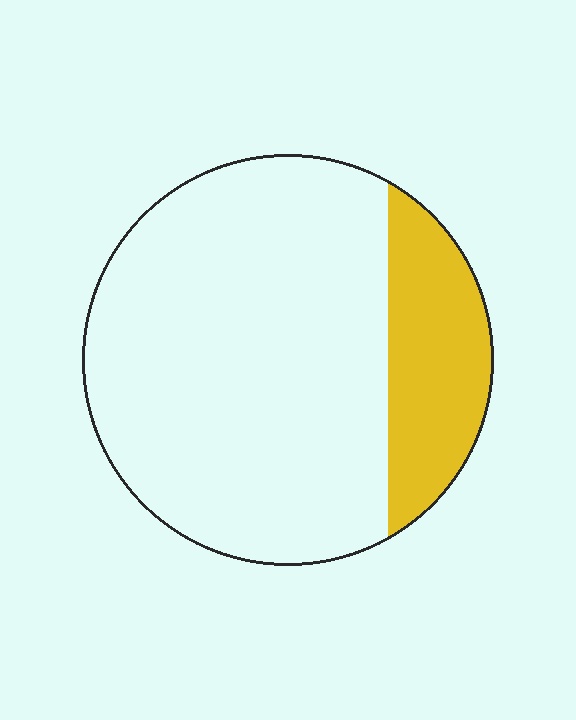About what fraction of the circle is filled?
About one fifth (1/5).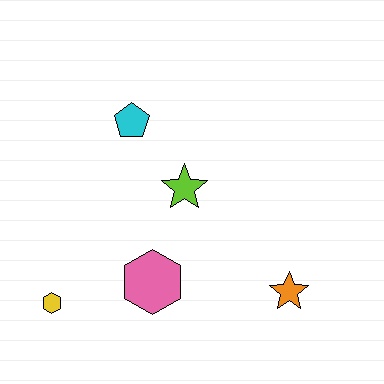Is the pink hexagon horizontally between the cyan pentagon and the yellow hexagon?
No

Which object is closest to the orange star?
The pink hexagon is closest to the orange star.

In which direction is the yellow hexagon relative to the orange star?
The yellow hexagon is to the left of the orange star.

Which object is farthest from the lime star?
The yellow hexagon is farthest from the lime star.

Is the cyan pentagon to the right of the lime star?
No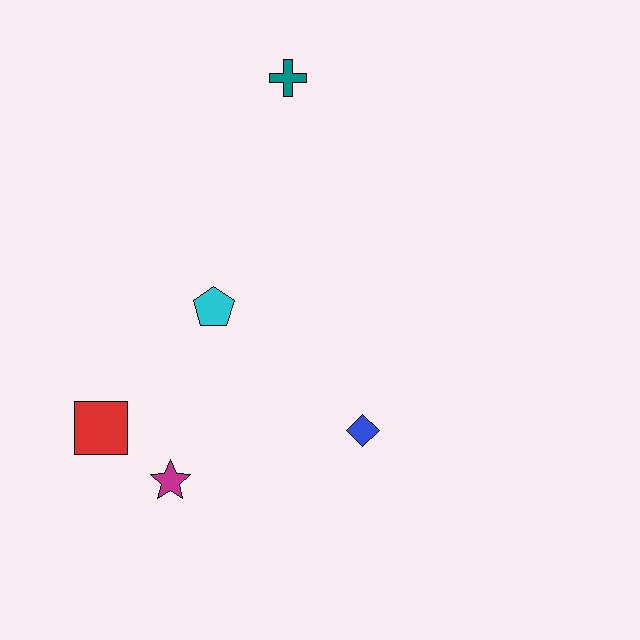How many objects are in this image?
There are 5 objects.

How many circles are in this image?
There are no circles.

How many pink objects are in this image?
There are no pink objects.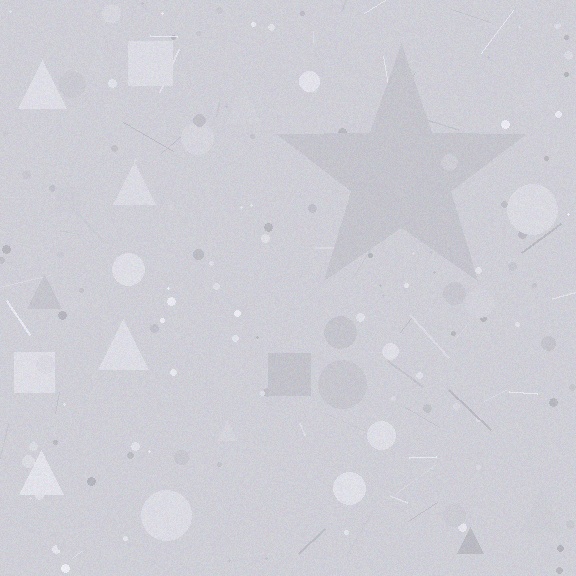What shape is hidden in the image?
A star is hidden in the image.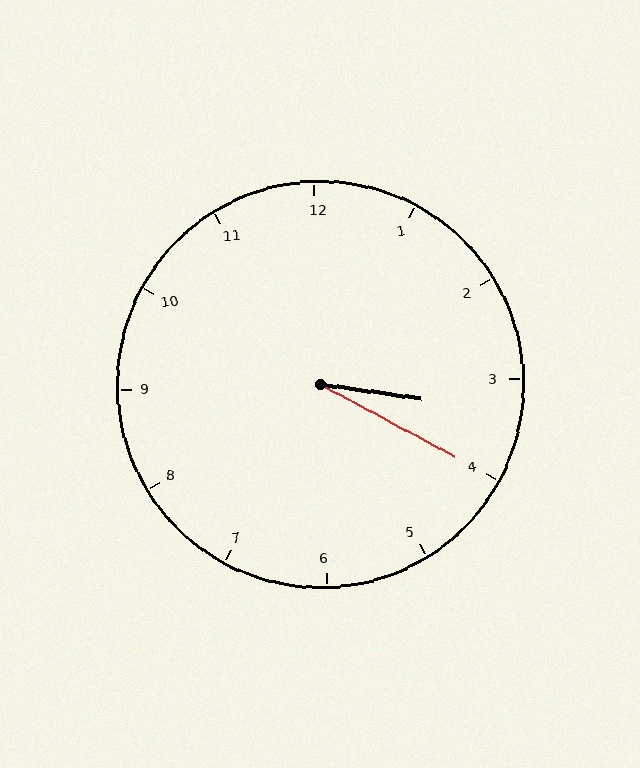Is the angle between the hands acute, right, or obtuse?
It is acute.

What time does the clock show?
3:20.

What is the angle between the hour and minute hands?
Approximately 20 degrees.